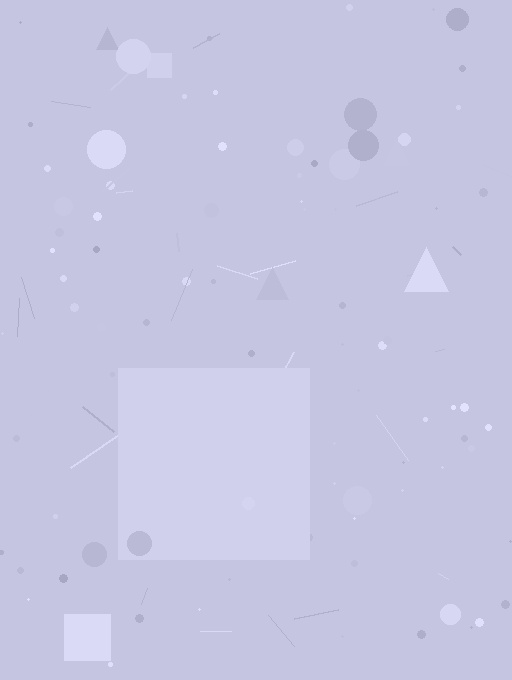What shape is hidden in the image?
A square is hidden in the image.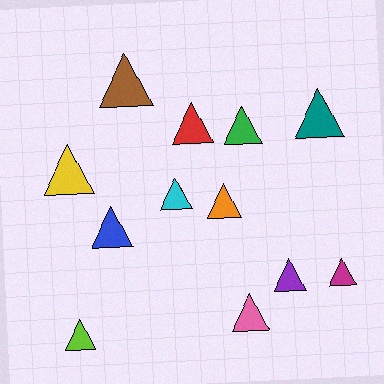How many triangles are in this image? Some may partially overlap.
There are 12 triangles.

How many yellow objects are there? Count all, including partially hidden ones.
There is 1 yellow object.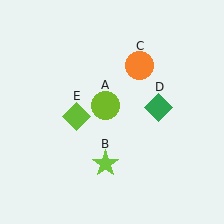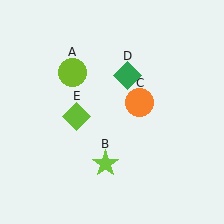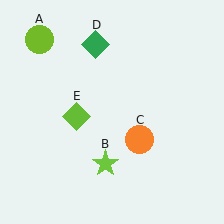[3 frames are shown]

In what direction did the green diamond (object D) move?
The green diamond (object D) moved up and to the left.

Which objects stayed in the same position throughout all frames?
Lime star (object B) and lime diamond (object E) remained stationary.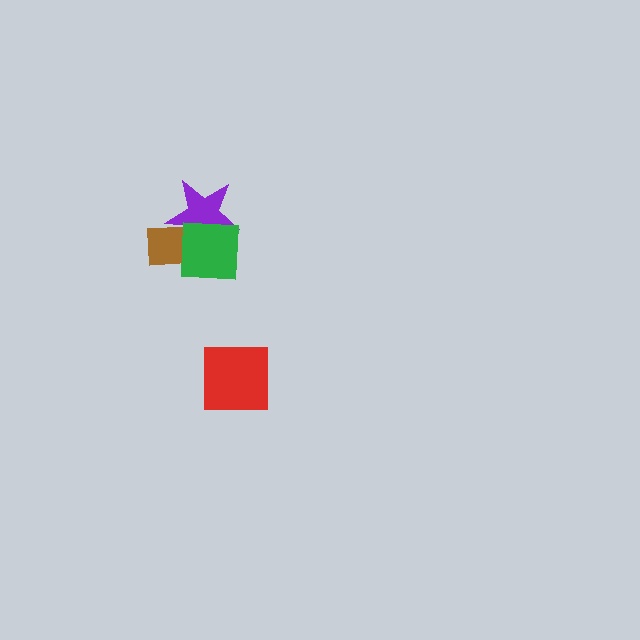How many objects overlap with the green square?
2 objects overlap with the green square.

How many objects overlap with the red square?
0 objects overlap with the red square.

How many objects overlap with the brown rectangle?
2 objects overlap with the brown rectangle.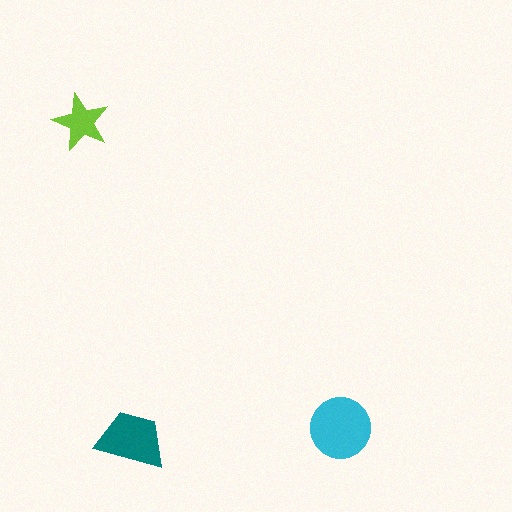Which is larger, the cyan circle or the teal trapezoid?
The cyan circle.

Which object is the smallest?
The lime star.